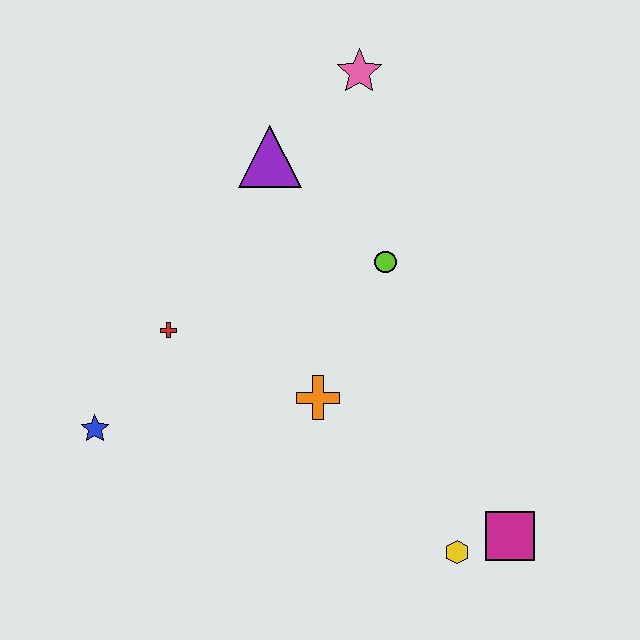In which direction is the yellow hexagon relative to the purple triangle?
The yellow hexagon is below the purple triangle.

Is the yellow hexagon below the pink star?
Yes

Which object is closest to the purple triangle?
The pink star is closest to the purple triangle.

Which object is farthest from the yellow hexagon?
The pink star is farthest from the yellow hexagon.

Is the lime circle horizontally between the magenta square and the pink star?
Yes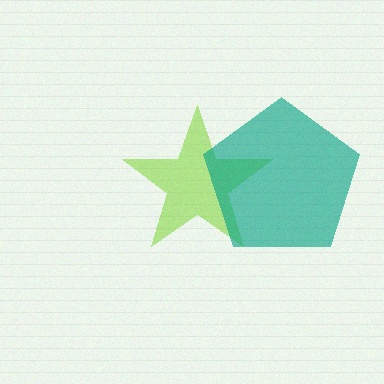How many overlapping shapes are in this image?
There are 2 overlapping shapes in the image.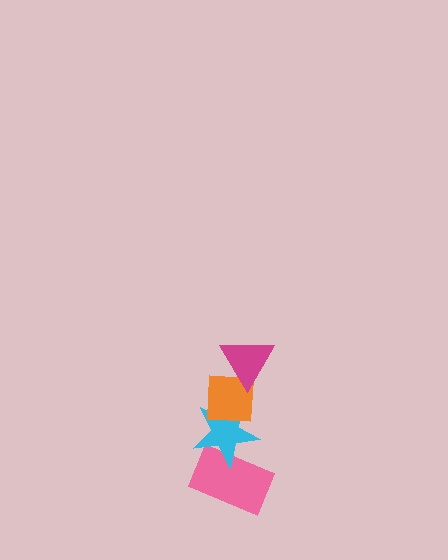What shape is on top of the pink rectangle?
The cyan star is on top of the pink rectangle.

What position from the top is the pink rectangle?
The pink rectangle is 4th from the top.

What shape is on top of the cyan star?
The orange square is on top of the cyan star.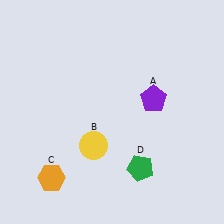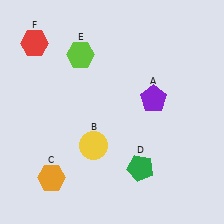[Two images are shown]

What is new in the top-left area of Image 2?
A red hexagon (F) was added in the top-left area of Image 2.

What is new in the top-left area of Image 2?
A lime hexagon (E) was added in the top-left area of Image 2.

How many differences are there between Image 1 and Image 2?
There are 2 differences between the two images.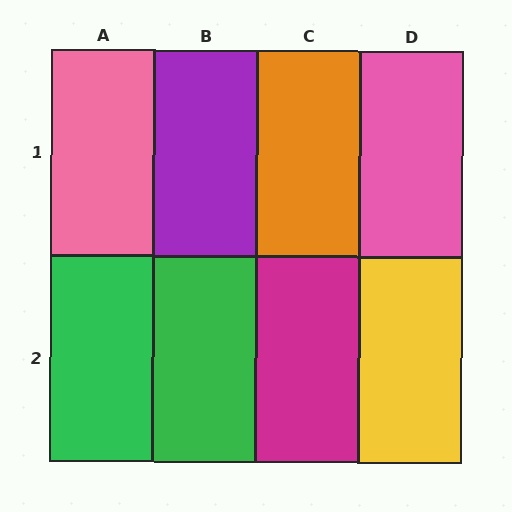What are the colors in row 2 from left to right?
Green, green, magenta, yellow.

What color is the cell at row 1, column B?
Purple.